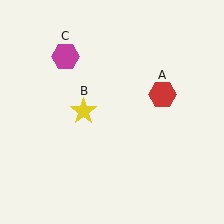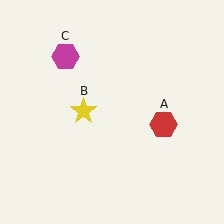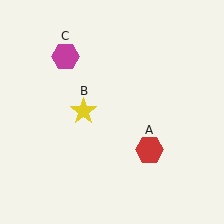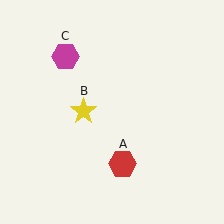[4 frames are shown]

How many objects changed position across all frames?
1 object changed position: red hexagon (object A).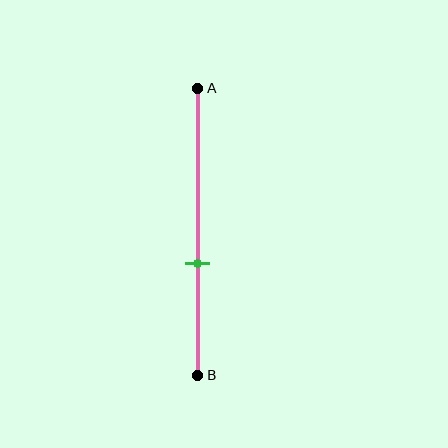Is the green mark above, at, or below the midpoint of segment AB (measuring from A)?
The green mark is below the midpoint of segment AB.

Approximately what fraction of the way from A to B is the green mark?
The green mark is approximately 60% of the way from A to B.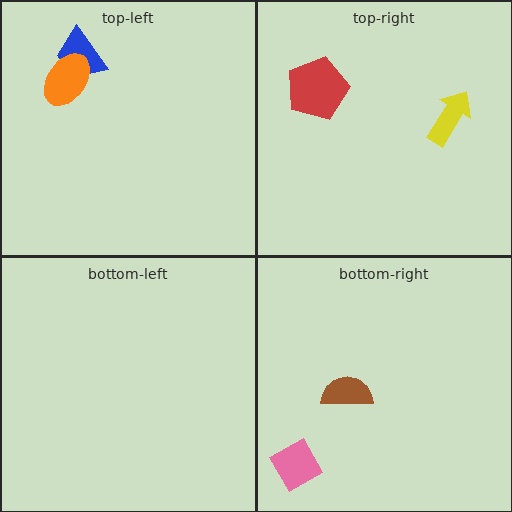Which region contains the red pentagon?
The top-right region.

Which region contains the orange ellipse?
The top-left region.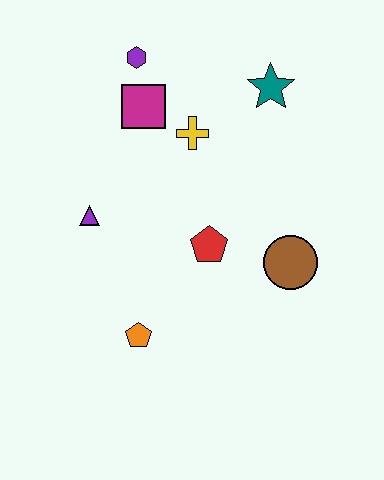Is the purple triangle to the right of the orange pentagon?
No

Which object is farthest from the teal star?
The orange pentagon is farthest from the teal star.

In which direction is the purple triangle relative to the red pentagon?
The purple triangle is to the left of the red pentagon.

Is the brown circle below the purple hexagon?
Yes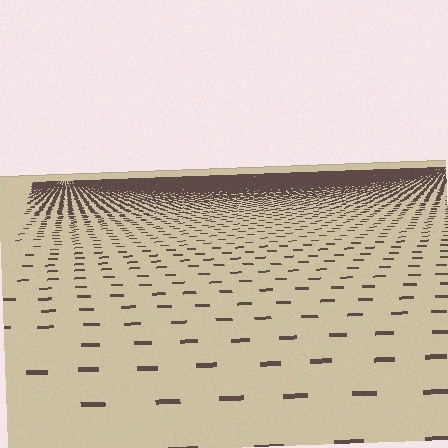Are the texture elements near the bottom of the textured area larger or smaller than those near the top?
Larger. Near the bottom, elements are closer to the viewer and appear at a bigger on-screen size.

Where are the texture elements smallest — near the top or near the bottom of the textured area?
Near the top.